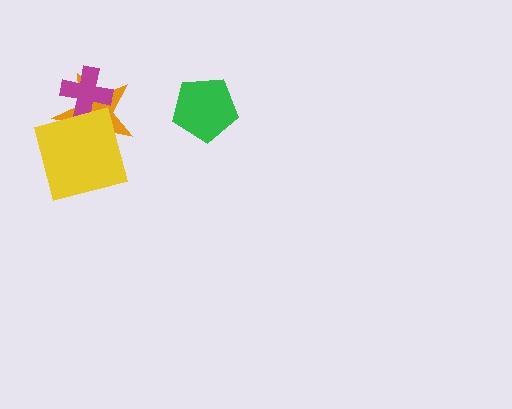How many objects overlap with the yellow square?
1 object overlaps with the yellow square.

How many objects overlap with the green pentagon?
0 objects overlap with the green pentagon.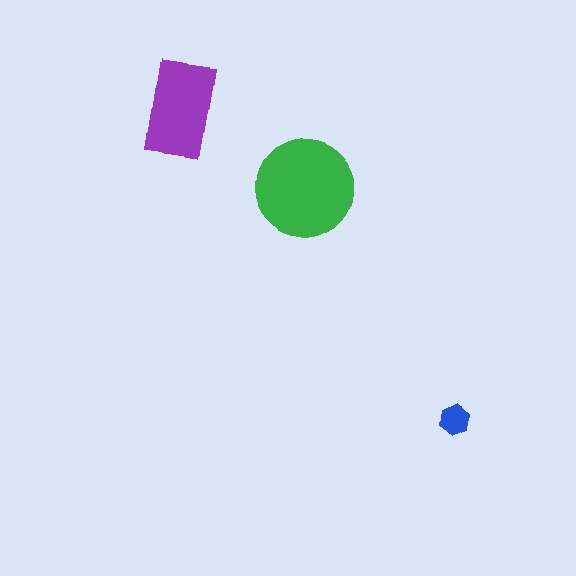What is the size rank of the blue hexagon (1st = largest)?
3rd.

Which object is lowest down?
The blue hexagon is bottommost.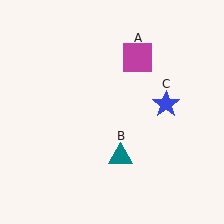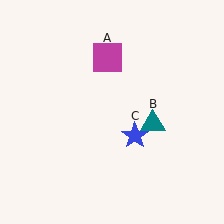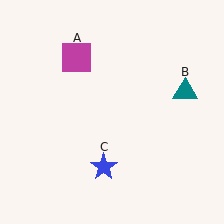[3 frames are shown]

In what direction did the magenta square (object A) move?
The magenta square (object A) moved left.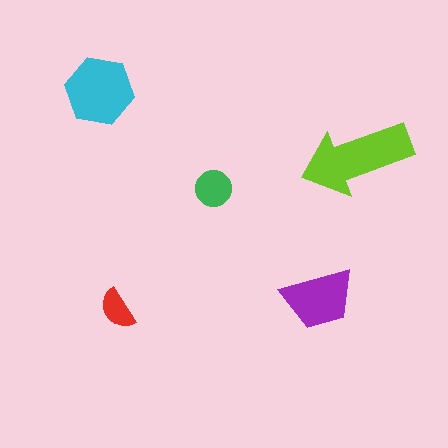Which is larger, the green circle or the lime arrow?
The lime arrow.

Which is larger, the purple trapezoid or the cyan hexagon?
The cyan hexagon.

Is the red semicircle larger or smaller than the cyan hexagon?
Smaller.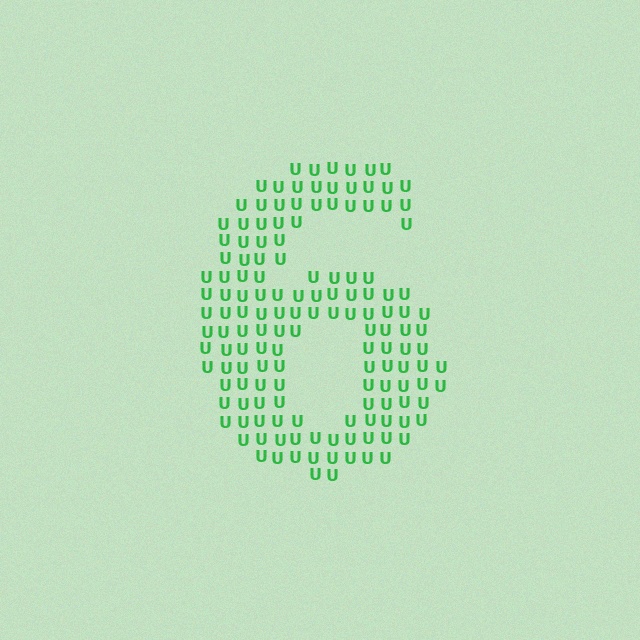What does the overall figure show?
The overall figure shows the digit 6.